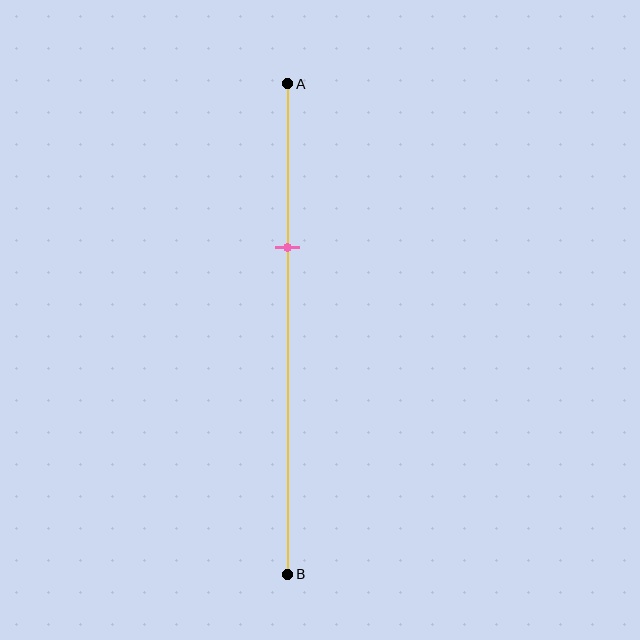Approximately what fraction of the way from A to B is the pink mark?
The pink mark is approximately 35% of the way from A to B.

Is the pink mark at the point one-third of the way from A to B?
Yes, the mark is approximately at the one-third point.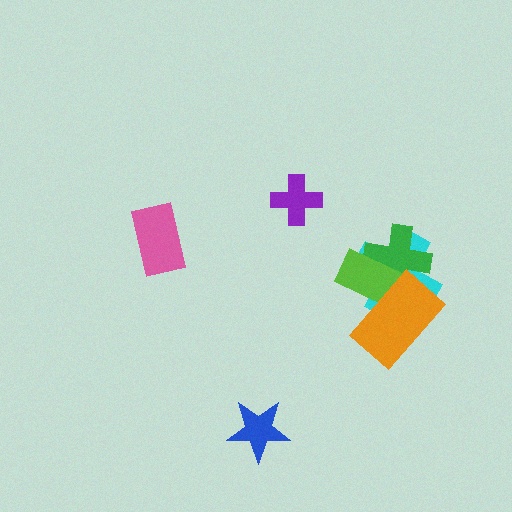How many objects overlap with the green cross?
3 objects overlap with the green cross.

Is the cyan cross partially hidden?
Yes, it is partially covered by another shape.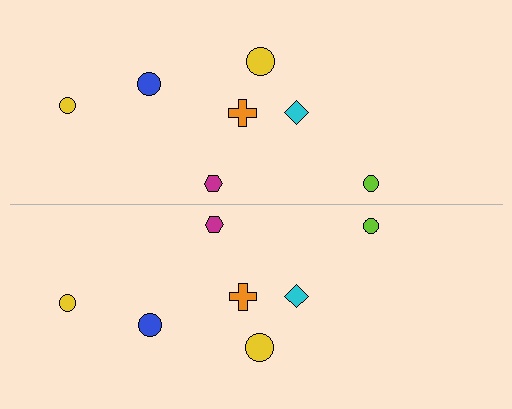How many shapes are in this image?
There are 14 shapes in this image.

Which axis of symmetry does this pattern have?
The pattern has a horizontal axis of symmetry running through the center of the image.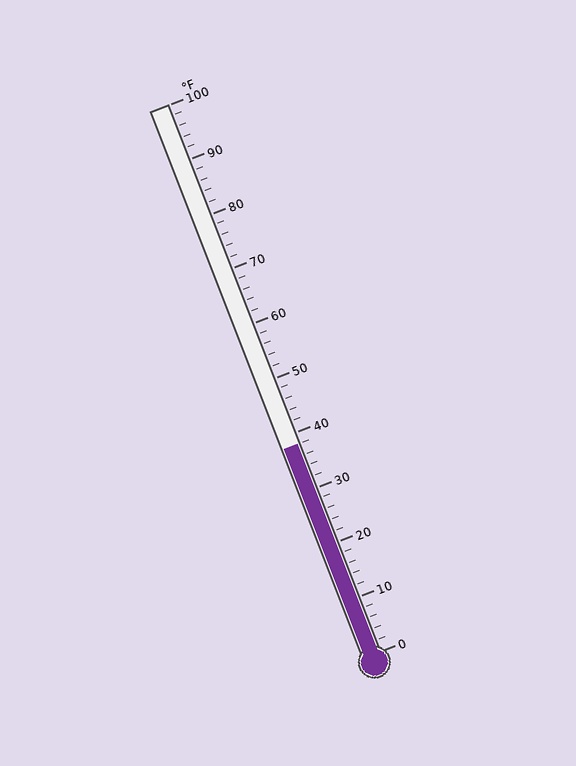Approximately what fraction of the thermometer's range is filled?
The thermometer is filled to approximately 40% of its range.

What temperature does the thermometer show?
The thermometer shows approximately 38°F.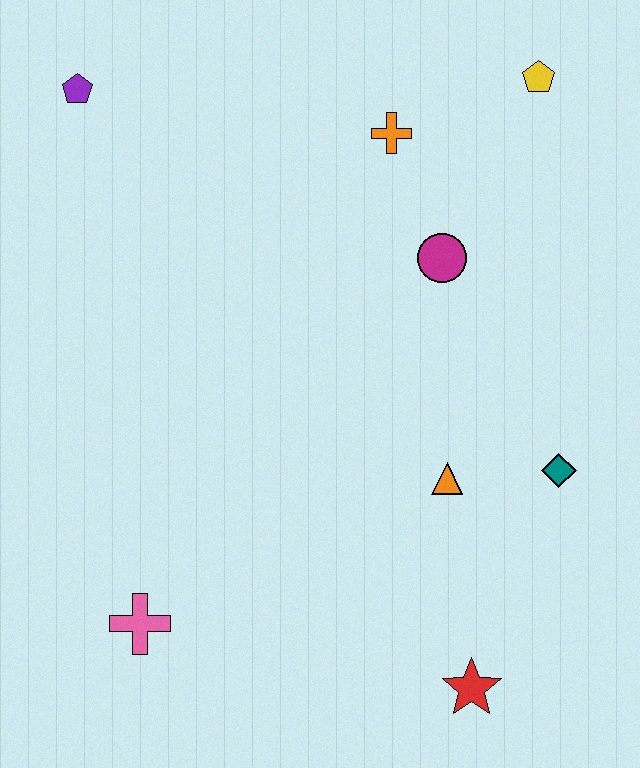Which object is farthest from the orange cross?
The red star is farthest from the orange cross.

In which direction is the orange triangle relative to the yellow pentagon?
The orange triangle is below the yellow pentagon.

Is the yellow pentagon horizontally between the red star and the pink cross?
No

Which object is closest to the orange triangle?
The teal diamond is closest to the orange triangle.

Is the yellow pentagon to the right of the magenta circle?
Yes